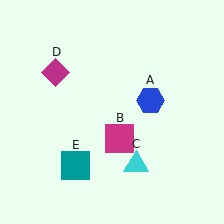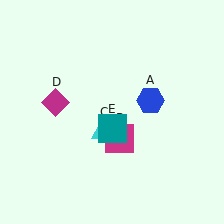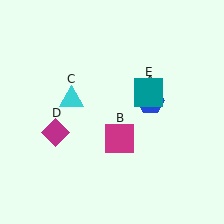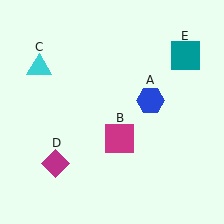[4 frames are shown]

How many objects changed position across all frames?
3 objects changed position: cyan triangle (object C), magenta diamond (object D), teal square (object E).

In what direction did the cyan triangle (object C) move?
The cyan triangle (object C) moved up and to the left.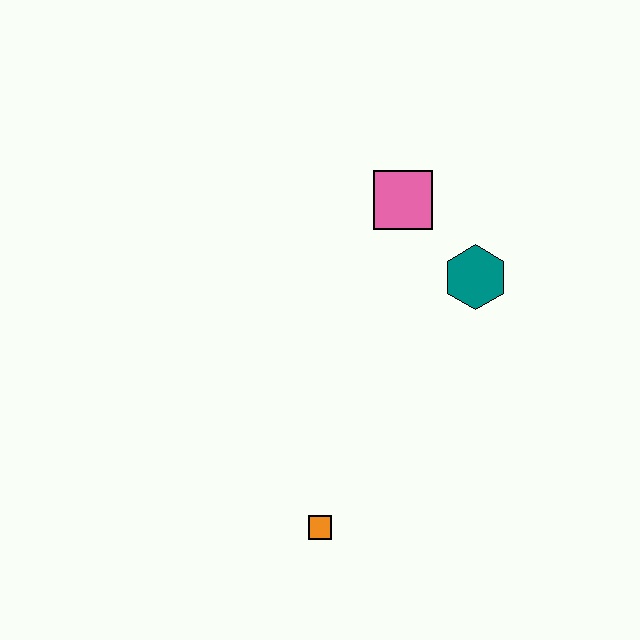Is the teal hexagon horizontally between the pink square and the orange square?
No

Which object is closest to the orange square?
The teal hexagon is closest to the orange square.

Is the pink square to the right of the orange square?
Yes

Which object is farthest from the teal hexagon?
The orange square is farthest from the teal hexagon.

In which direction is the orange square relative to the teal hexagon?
The orange square is below the teal hexagon.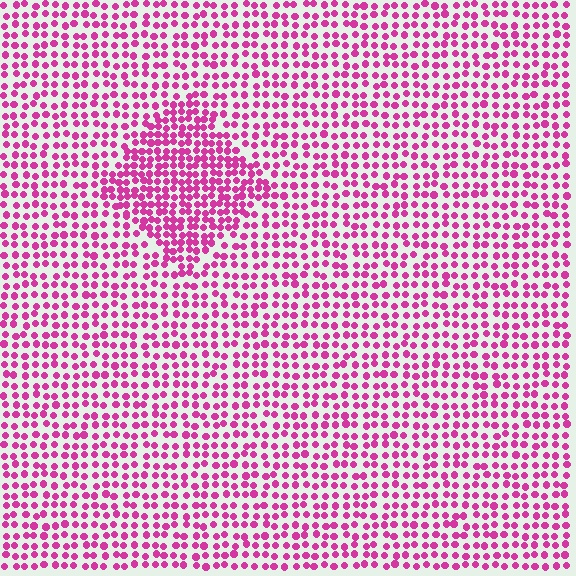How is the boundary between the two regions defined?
The boundary is defined by a change in element density (approximately 1.7x ratio). All elements are the same color, size, and shape.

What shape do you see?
I see a diamond.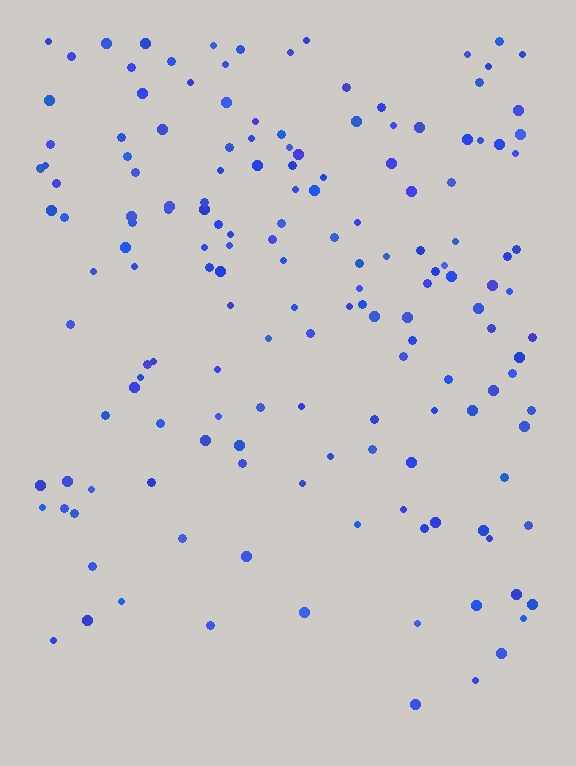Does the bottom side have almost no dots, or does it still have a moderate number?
Still a moderate number, just noticeably fewer than the top.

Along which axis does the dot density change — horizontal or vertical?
Vertical.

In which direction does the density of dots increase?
From bottom to top, with the top side densest.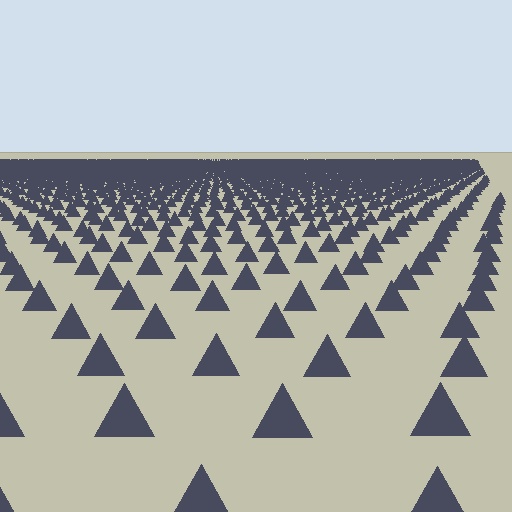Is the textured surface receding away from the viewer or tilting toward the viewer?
The surface is receding away from the viewer. Texture elements get smaller and denser toward the top.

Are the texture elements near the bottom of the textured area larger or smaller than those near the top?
Larger. Near the bottom, elements are closer to the viewer and appear at a bigger on-screen size.